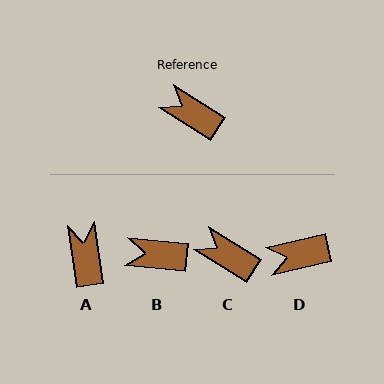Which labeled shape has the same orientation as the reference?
C.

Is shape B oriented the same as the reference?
No, it is off by about 26 degrees.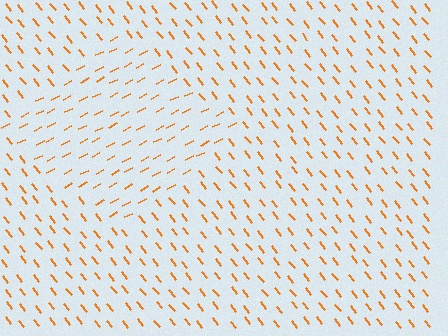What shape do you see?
I see a diamond.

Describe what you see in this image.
The image is filled with small orange line segments. A diamond region in the image has lines oriented differently from the surrounding lines, creating a visible texture boundary.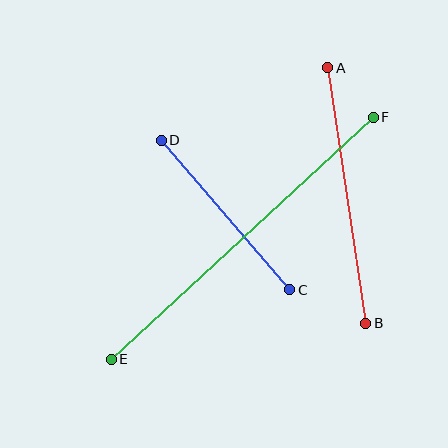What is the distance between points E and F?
The distance is approximately 356 pixels.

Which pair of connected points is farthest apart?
Points E and F are farthest apart.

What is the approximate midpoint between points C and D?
The midpoint is at approximately (225, 215) pixels.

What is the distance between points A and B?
The distance is approximately 259 pixels.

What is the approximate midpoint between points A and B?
The midpoint is at approximately (347, 196) pixels.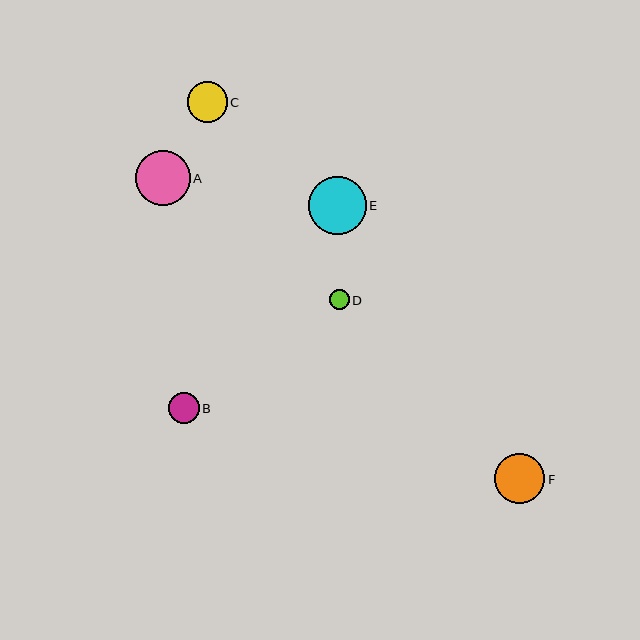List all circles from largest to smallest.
From largest to smallest: E, A, F, C, B, D.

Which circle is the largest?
Circle E is the largest with a size of approximately 58 pixels.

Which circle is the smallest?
Circle D is the smallest with a size of approximately 20 pixels.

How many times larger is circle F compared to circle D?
Circle F is approximately 2.5 times the size of circle D.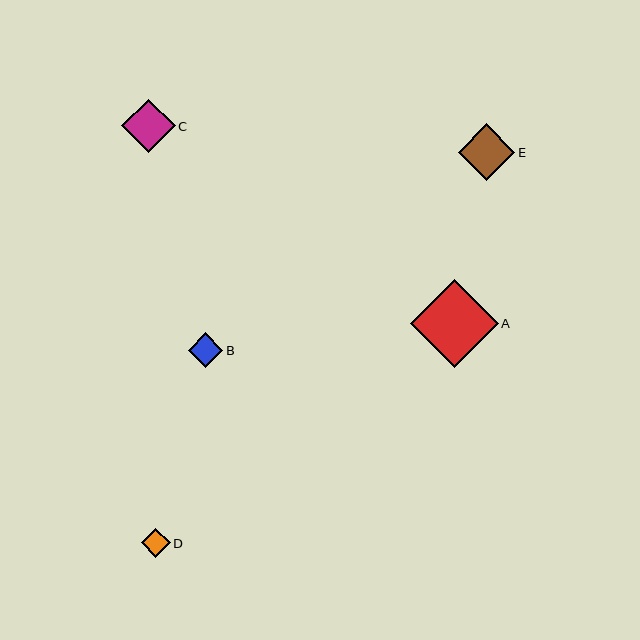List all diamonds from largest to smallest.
From largest to smallest: A, E, C, B, D.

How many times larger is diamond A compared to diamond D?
Diamond A is approximately 3.0 times the size of diamond D.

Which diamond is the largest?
Diamond A is the largest with a size of approximately 88 pixels.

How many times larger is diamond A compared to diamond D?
Diamond A is approximately 3.0 times the size of diamond D.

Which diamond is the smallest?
Diamond D is the smallest with a size of approximately 29 pixels.